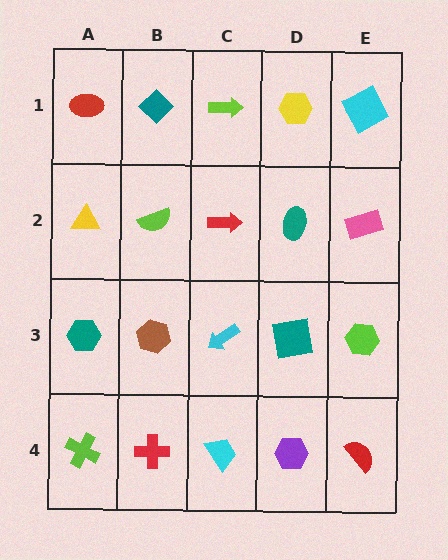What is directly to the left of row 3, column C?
A brown hexagon.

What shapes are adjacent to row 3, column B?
A lime semicircle (row 2, column B), a red cross (row 4, column B), a teal hexagon (row 3, column A), a cyan arrow (row 3, column C).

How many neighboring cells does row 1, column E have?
2.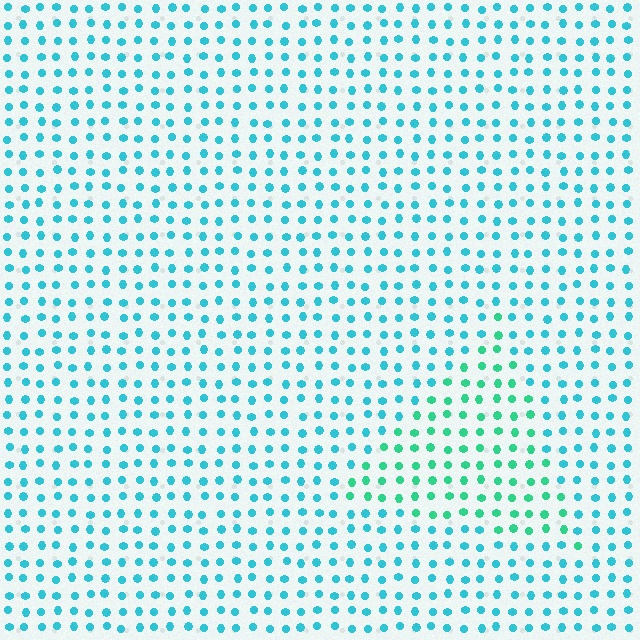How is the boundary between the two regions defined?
The boundary is defined purely by a slight shift in hue (about 32 degrees). Spacing, size, and orientation are identical on both sides.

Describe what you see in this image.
The image is filled with small cyan elements in a uniform arrangement. A triangle-shaped region is visible where the elements are tinted to a slightly different hue, forming a subtle color boundary.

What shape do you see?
I see a triangle.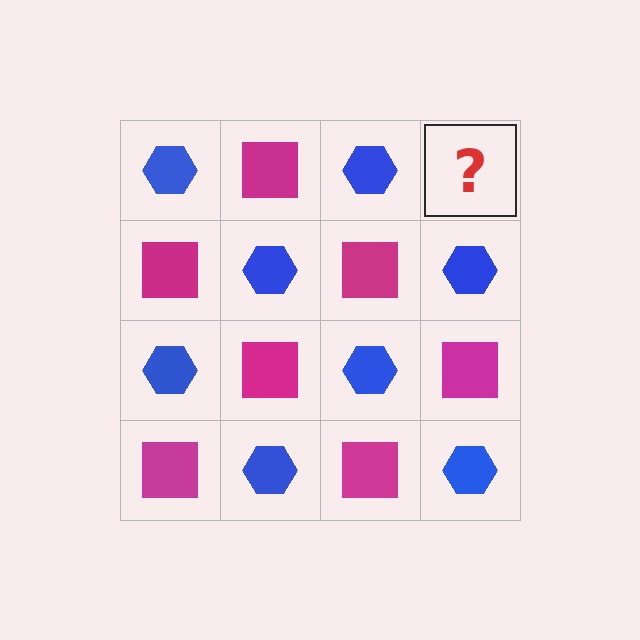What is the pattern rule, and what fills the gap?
The rule is that it alternates blue hexagon and magenta square in a checkerboard pattern. The gap should be filled with a magenta square.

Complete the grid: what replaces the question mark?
The question mark should be replaced with a magenta square.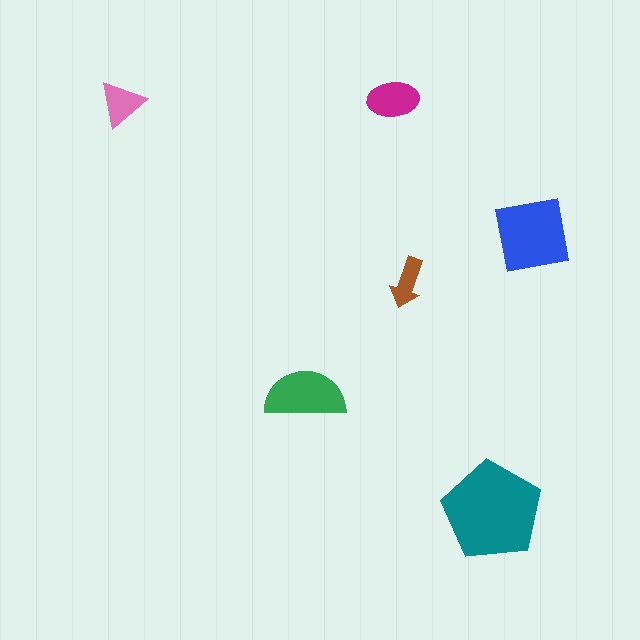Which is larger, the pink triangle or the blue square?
The blue square.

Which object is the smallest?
The brown arrow.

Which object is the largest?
The teal pentagon.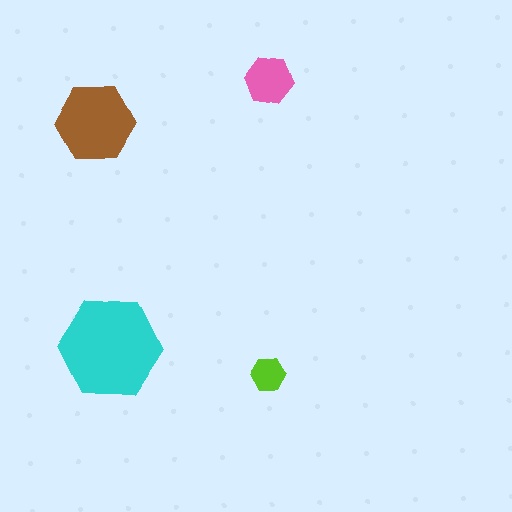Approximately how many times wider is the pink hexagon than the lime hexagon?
About 1.5 times wider.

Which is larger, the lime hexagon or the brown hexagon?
The brown one.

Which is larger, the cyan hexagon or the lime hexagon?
The cyan one.